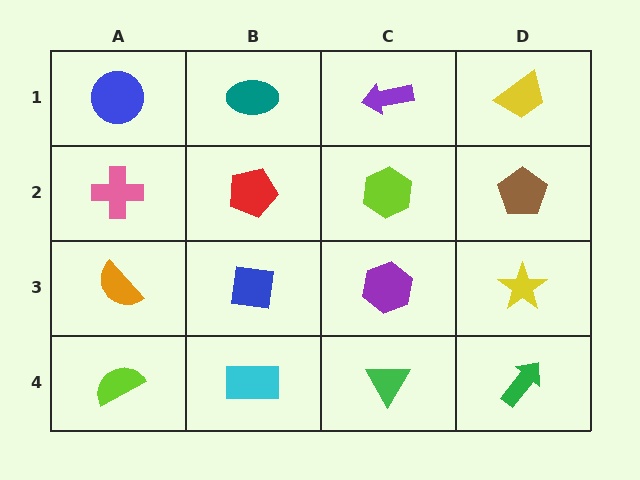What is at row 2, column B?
A red pentagon.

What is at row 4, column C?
A green triangle.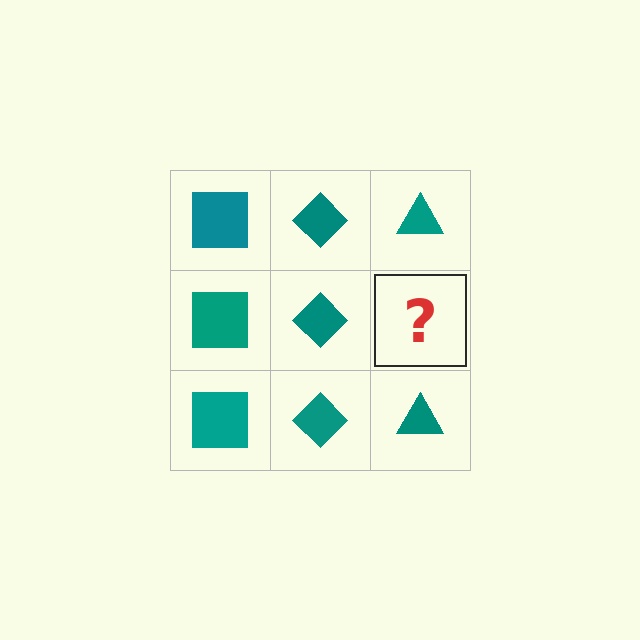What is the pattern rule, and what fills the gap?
The rule is that each column has a consistent shape. The gap should be filled with a teal triangle.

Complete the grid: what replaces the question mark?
The question mark should be replaced with a teal triangle.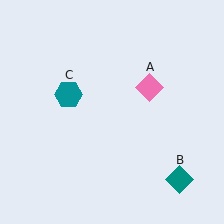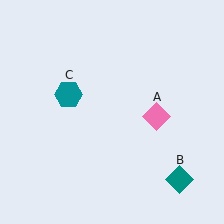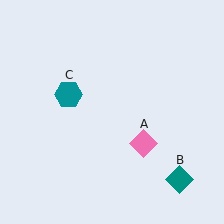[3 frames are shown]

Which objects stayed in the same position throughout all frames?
Teal diamond (object B) and teal hexagon (object C) remained stationary.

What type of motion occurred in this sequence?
The pink diamond (object A) rotated clockwise around the center of the scene.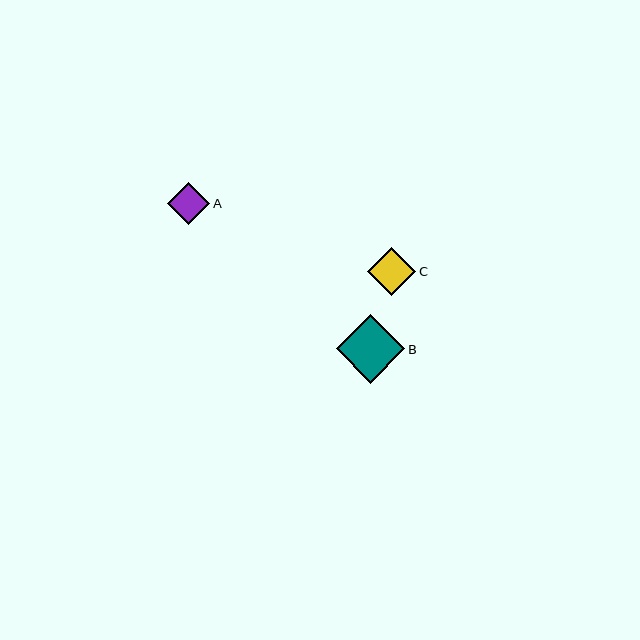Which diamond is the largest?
Diamond B is the largest with a size of approximately 68 pixels.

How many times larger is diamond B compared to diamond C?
Diamond B is approximately 1.4 times the size of diamond C.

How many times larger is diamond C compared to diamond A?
Diamond C is approximately 1.1 times the size of diamond A.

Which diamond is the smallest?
Diamond A is the smallest with a size of approximately 42 pixels.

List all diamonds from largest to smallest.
From largest to smallest: B, C, A.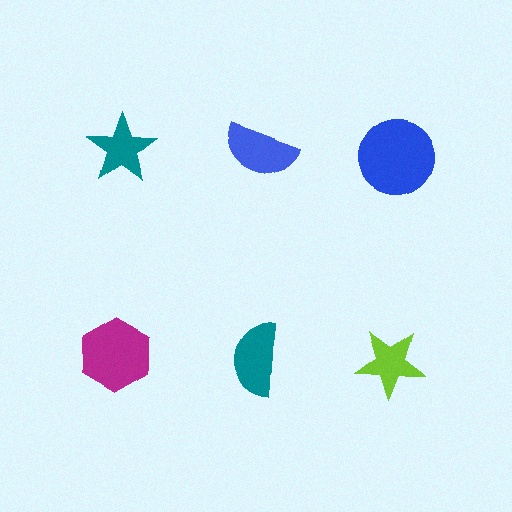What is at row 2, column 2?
A teal semicircle.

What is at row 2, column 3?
A lime star.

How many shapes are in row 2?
3 shapes.